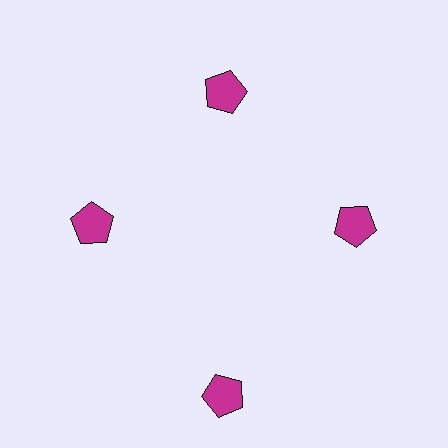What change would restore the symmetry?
The symmetry would be restored by moving it inward, back onto the ring so that all 4 pentagons sit at equal angles and equal distance from the center.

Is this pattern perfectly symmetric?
No. The 4 magenta pentagons are arranged in a ring, but one element near the 6 o'clock position is pushed outward from the center, breaking the 4-fold rotational symmetry.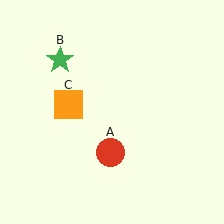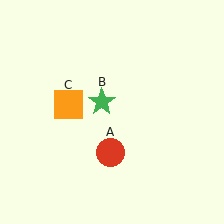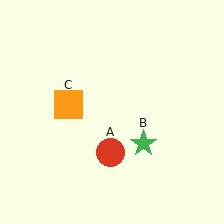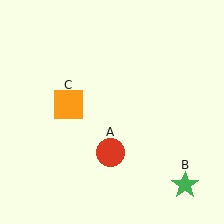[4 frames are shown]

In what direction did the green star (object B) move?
The green star (object B) moved down and to the right.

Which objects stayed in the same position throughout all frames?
Red circle (object A) and orange square (object C) remained stationary.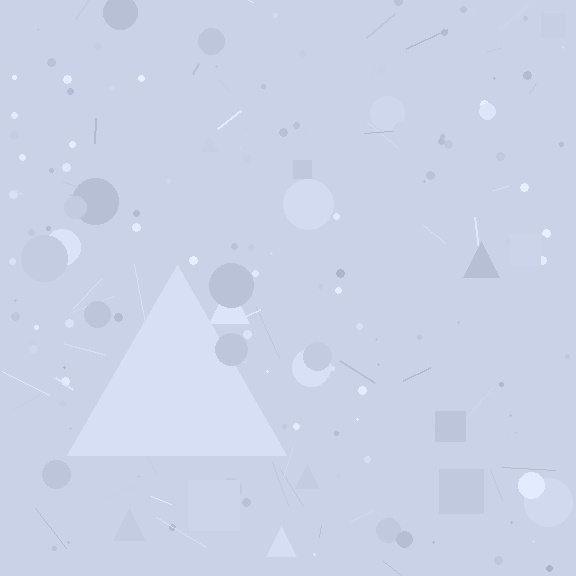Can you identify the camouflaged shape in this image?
The camouflaged shape is a triangle.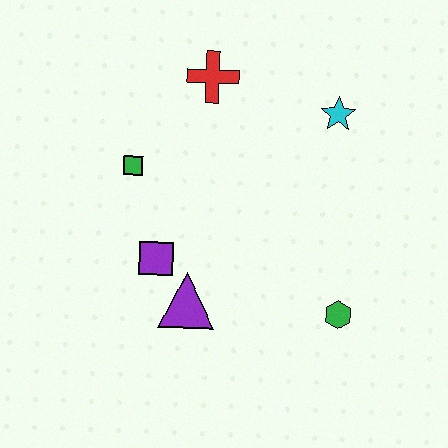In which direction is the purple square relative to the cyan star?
The purple square is to the left of the cyan star.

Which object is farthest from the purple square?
The cyan star is farthest from the purple square.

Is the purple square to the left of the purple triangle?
Yes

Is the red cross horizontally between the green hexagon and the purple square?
Yes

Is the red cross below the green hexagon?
No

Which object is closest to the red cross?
The green square is closest to the red cross.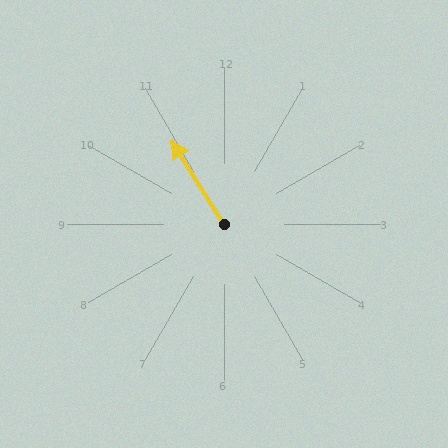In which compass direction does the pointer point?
Northwest.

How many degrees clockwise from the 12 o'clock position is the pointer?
Approximately 328 degrees.